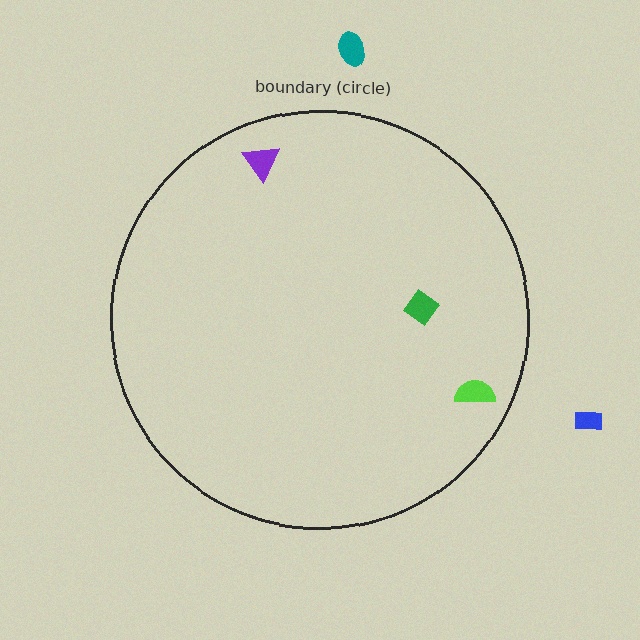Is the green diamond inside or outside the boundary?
Inside.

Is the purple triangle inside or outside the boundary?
Inside.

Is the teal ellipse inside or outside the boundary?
Outside.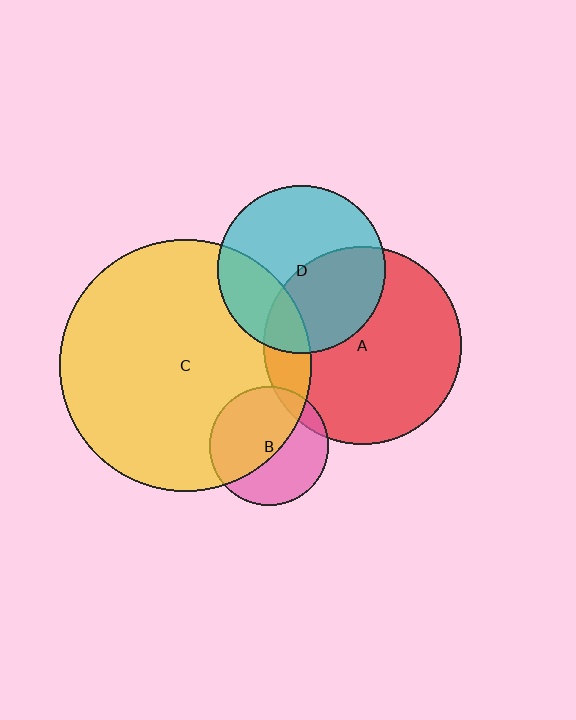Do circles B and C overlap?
Yes.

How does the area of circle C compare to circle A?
Approximately 1.6 times.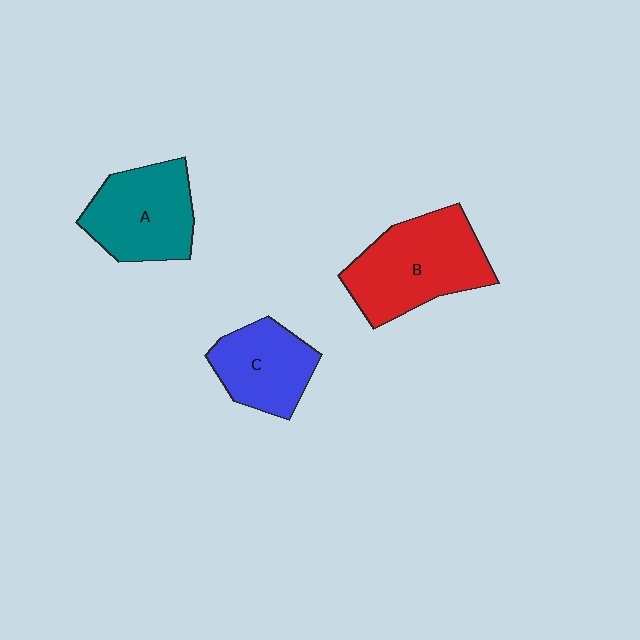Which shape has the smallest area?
Shape C (blue).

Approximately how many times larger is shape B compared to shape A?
Approximately 1.2 times.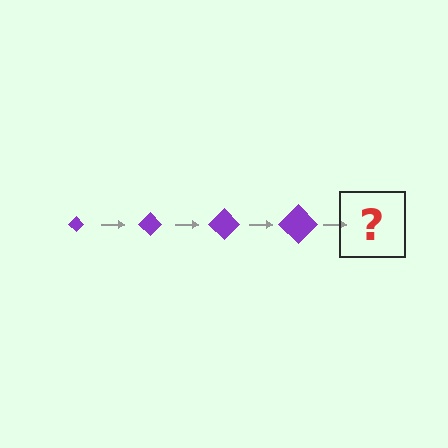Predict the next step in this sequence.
The next step is a purple diamond, larger than the previous one.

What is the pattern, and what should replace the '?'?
The pattern is that the diamond gets progressively larger each step. The '?' should be a purple diamond, larger than the previous one.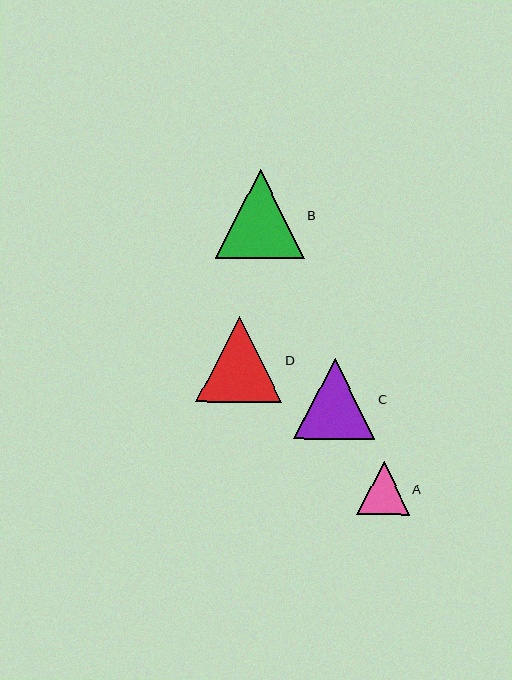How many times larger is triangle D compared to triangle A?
Triangle D is approximately 1.6 times the size of triangle A.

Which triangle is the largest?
Triangle B is the largest with a size of approximately 89 pixels.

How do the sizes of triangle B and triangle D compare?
Triangle B and triangle D are approximately the same size.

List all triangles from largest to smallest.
From largest to smallest: B, D, C, A.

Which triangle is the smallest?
Triangle A is the smallest with a size of approximately 53 pixels.